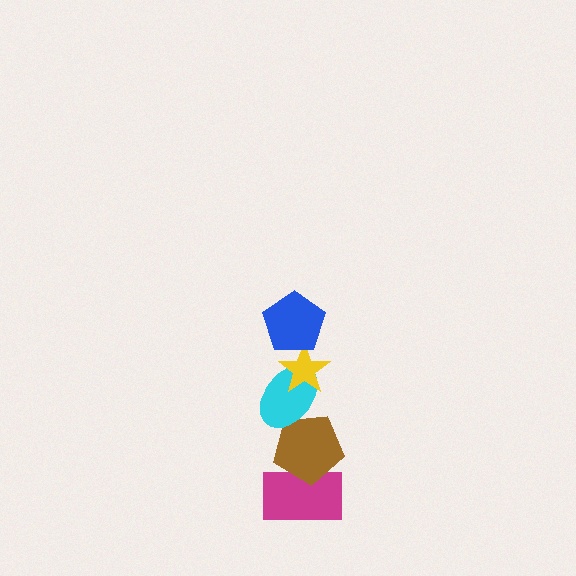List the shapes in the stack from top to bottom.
From top to bottom: the blue pentagon, the yellow star, the cyan ellipse, the brown pentagon, the magenta rectangle.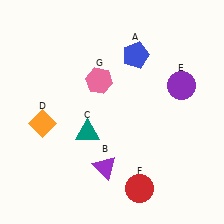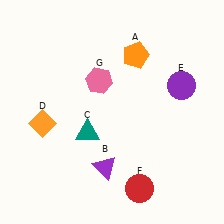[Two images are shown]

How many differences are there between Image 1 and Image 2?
There is 1 difference between the two images.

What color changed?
The pentagon (A) changed from blue in Image 1 to orange in Image 2.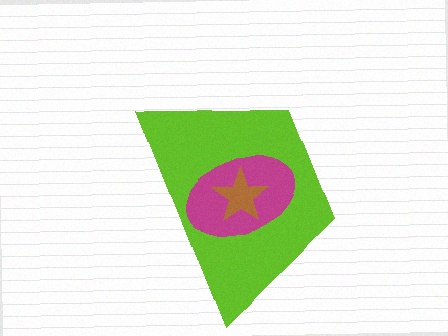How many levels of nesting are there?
3.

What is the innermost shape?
The brown star.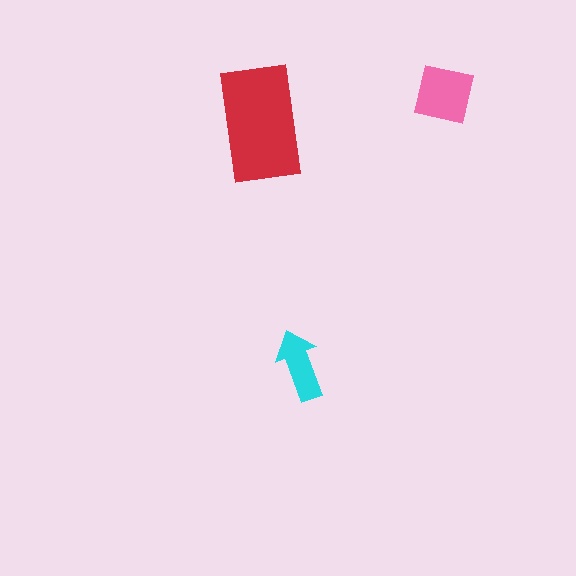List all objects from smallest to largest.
The cyan arrow, the pink square, the red rectangle.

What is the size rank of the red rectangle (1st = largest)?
1st.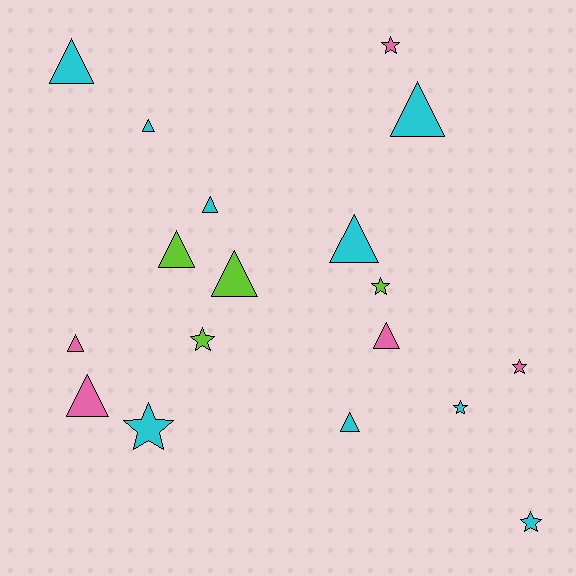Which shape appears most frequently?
Triangle, with 11 objects.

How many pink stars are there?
There are 2 pink stars.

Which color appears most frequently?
Cyan, with 9 objects.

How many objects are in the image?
There are 18 objects.